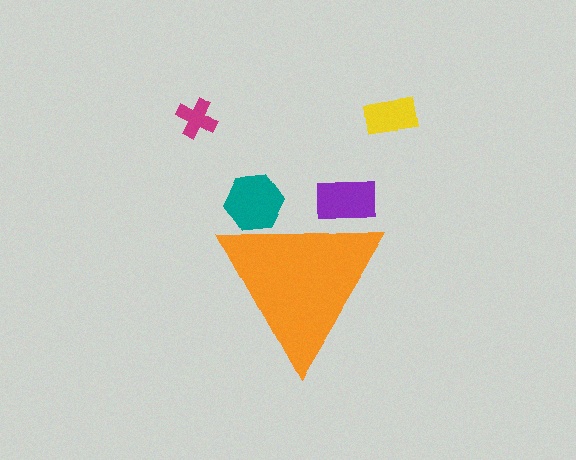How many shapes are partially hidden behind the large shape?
2 shapes are partially hidden.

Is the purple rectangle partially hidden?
Yes, the purple rectangle is partially hidden behind the orange triangle.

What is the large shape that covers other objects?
An orange triangle.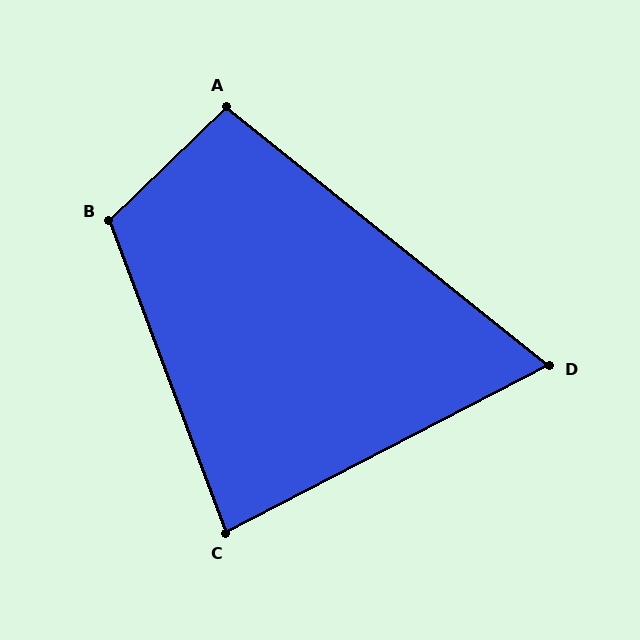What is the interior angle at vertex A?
Approximately 97 degrees (obtuse).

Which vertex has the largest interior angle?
B, at approximately 114 degrees.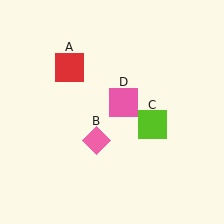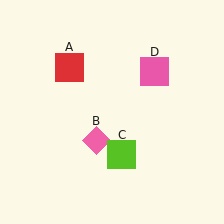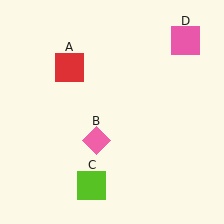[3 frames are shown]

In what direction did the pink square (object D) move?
The pink square (object D) moved up and to the right.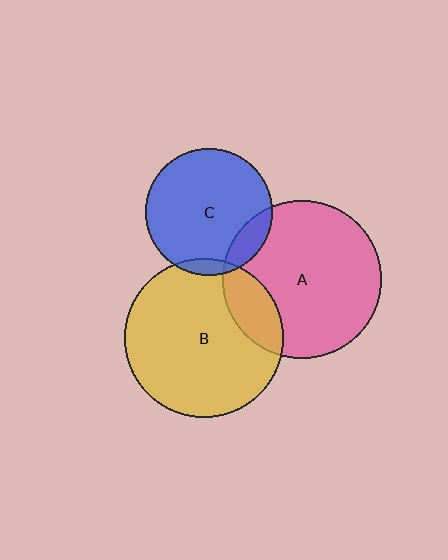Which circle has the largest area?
Circle B (yellow).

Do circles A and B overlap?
Yes.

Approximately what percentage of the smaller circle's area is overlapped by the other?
Approximately 15%.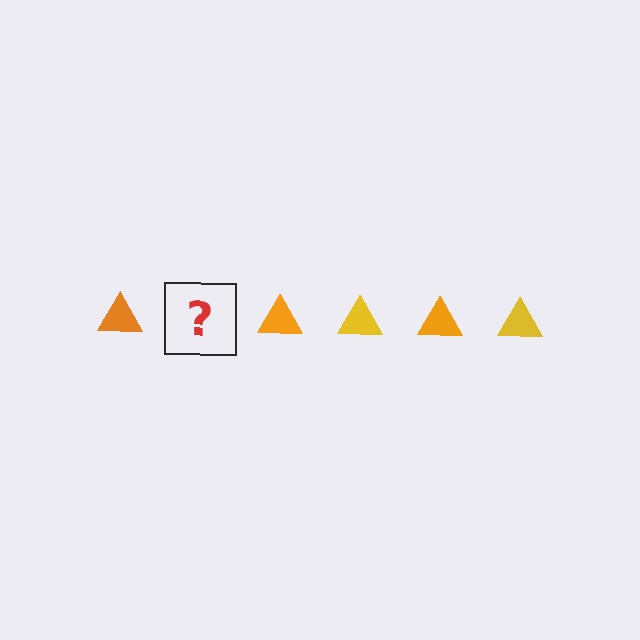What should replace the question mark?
The question mark should be replaced with a yellow triangle.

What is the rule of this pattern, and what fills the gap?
The rule is that the pattern cycles through orange, yellow triangles. The gap should be filled with a yellow triangle.